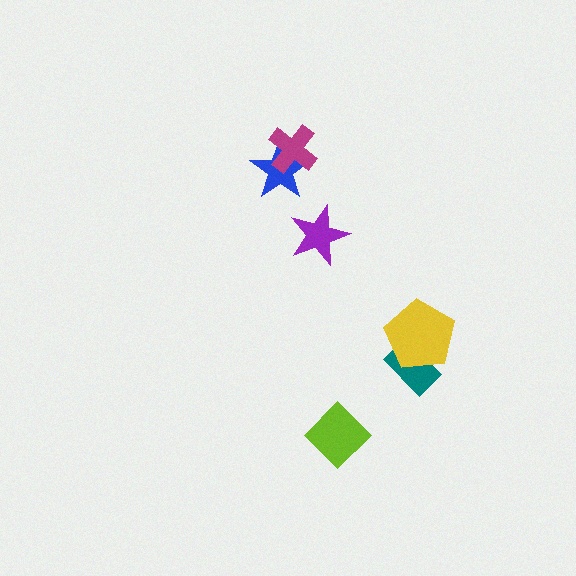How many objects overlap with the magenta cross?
1 object overlaps with the magenta cross.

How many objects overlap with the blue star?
1 object overlaps with the blue star.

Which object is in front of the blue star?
The magenta cross is in front of the blue star.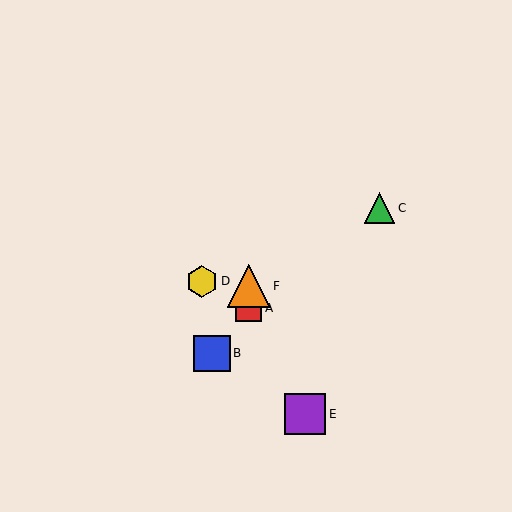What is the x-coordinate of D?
Object D is at x≈202.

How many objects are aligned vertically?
2 objects (A, F) are aligned vertically.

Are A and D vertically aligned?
No, A is at x≈249 and D is at x≈202.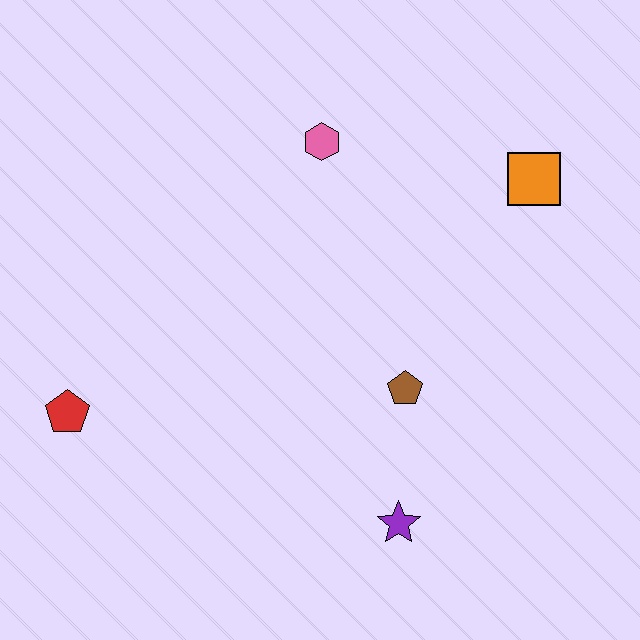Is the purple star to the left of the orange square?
Yes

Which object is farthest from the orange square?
The red pentagon is farthest from the orange square.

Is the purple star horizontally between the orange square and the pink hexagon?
Yes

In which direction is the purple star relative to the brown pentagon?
The purple star is below the brown pentagon.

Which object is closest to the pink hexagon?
The orange square is closest to the pink hexagon.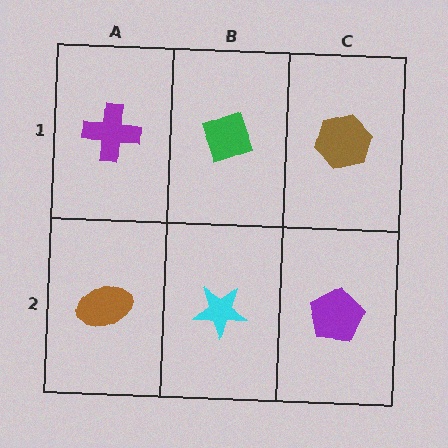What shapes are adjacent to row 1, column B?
A cyan star (row 2, column B), a purple cross (row 1, column A), a brown hexagon (row 1, column C).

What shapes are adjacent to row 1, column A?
A brown ellipse (row 2, column A), a green diamond (row 1, column B).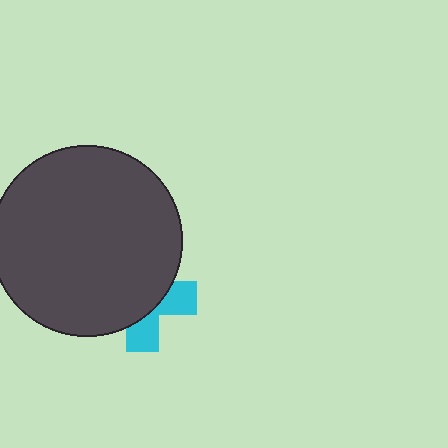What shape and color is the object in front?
The object in front is a dark gray circle.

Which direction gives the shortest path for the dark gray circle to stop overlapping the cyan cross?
Moving toward the upper-left gives the shortest separation.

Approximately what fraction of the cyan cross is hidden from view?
Roughly 64% of the cyan cross is hidden behind the dark gray circle.